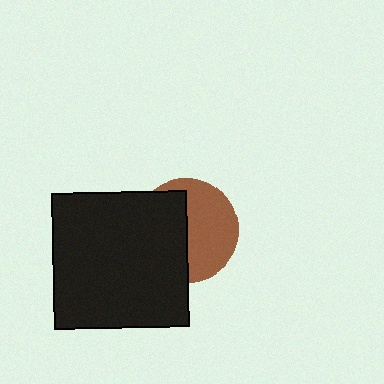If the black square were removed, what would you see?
You would see the complete brown circle.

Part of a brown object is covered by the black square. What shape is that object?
It is a circle.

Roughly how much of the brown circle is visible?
About half of it is visible (roughly 51%).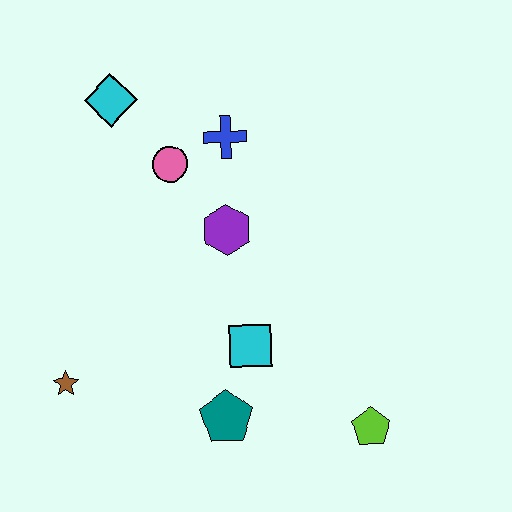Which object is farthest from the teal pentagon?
The cyan diamond is farthest from the teal pentagon.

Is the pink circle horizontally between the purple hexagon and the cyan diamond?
Yes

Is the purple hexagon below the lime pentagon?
No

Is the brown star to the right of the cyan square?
No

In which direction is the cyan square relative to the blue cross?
The cyan square is below the blue cross.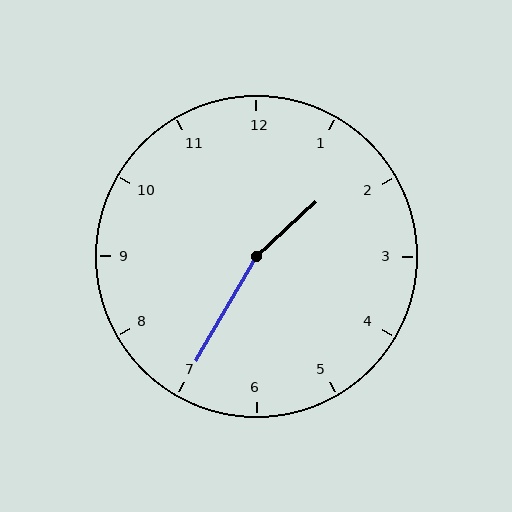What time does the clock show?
1:35.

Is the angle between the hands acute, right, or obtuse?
It is obtuse.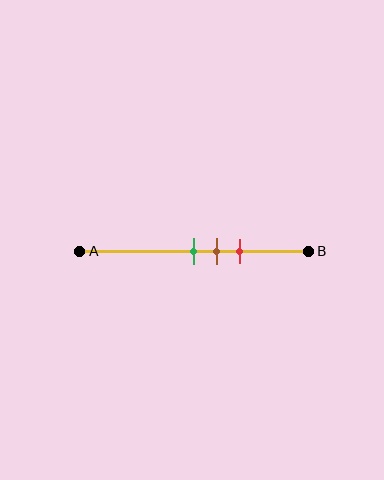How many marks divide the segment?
There are 3 marks dividing the segment.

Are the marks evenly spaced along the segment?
Yes, the marks are approximately evenly spaced.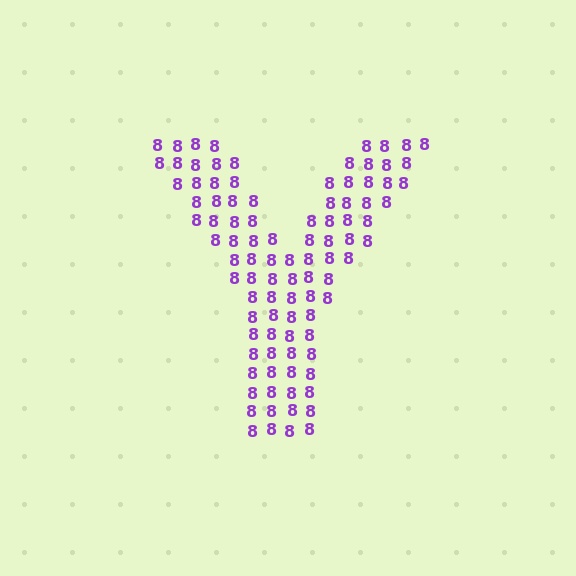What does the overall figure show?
The overall figure shows the letter Y.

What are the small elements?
The small elements are digit 8's.